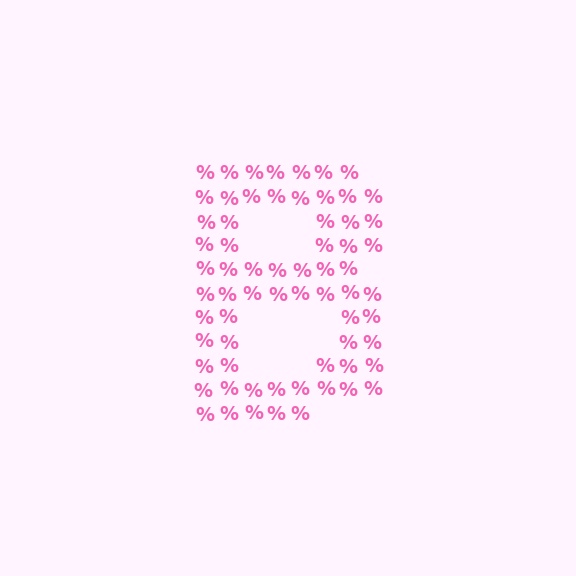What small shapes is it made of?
It is made of small percent signs.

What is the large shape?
The large shape is the letter B.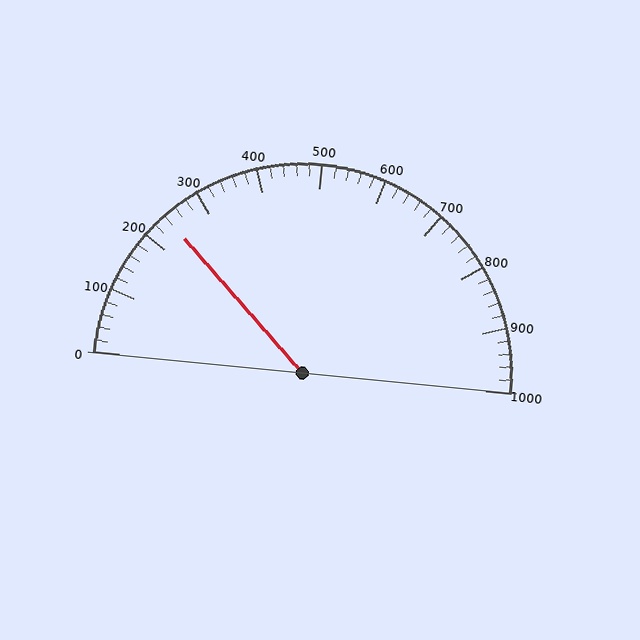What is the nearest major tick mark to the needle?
The nearest major tick mark is 200.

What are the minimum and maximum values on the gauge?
The gauge ranges from 0 to 1000.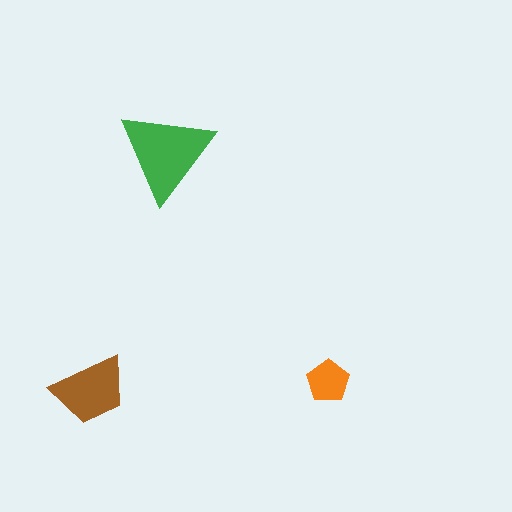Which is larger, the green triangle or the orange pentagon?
The green triangle.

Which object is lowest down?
The brown trapezoid is bottommost.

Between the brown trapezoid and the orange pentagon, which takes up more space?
The brown trapezoid.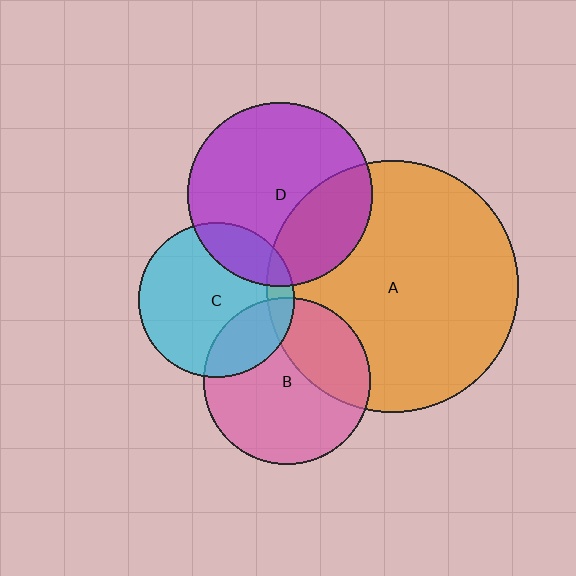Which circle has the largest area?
Circle A (orange).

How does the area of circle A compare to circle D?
Approximately 1.9 times.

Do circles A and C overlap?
Yes.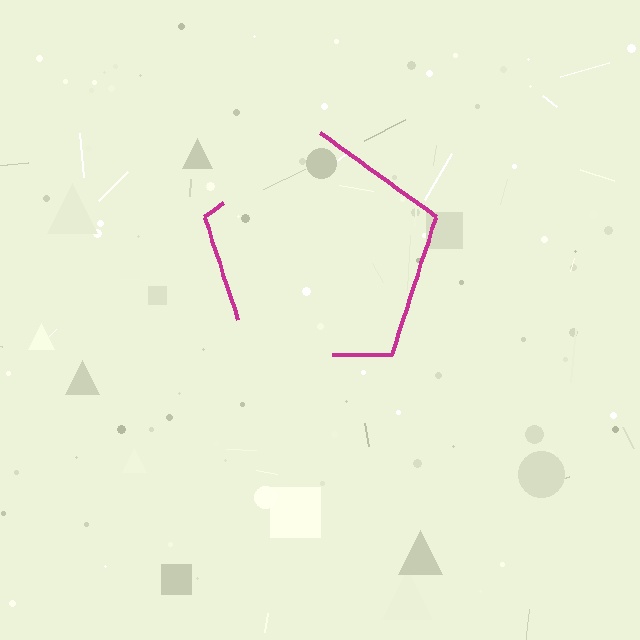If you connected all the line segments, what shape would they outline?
They would outline a pentagon.